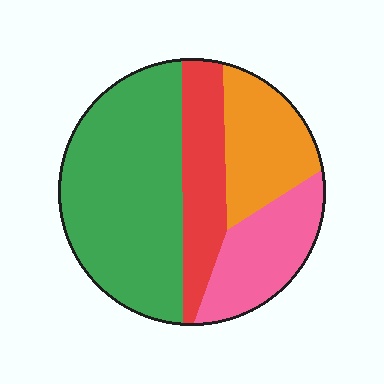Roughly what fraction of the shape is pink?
Pink takes up about one fifth (1/5) of the shape.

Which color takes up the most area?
Green, at roughly 45%.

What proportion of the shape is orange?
Orange covers around 20% of the shape.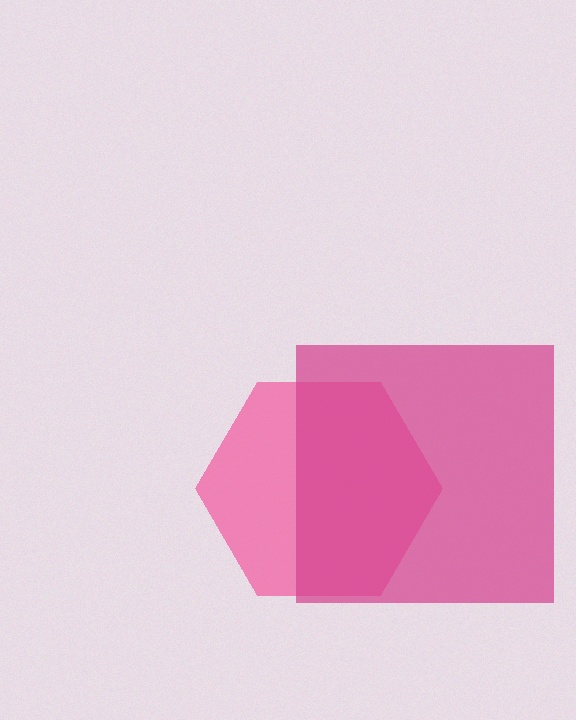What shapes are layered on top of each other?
The layered shapes are: a pink hexagon, a magenta square.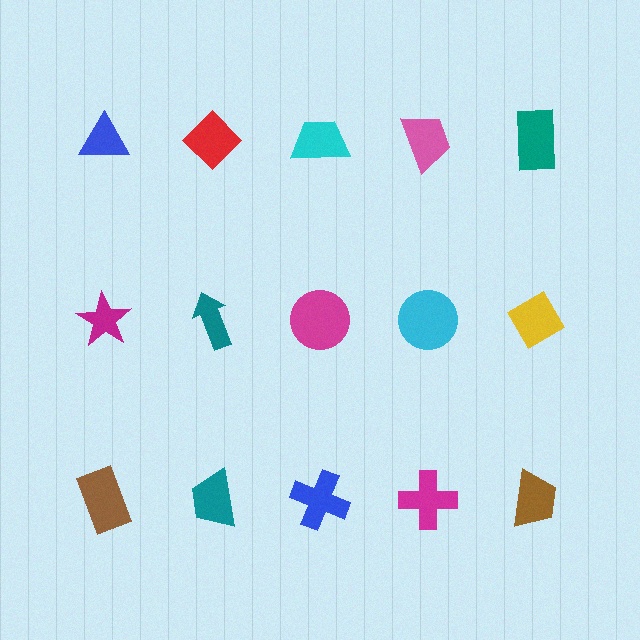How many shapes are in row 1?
5 shapes.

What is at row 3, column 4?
A magenta cross.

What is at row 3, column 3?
A blue cross.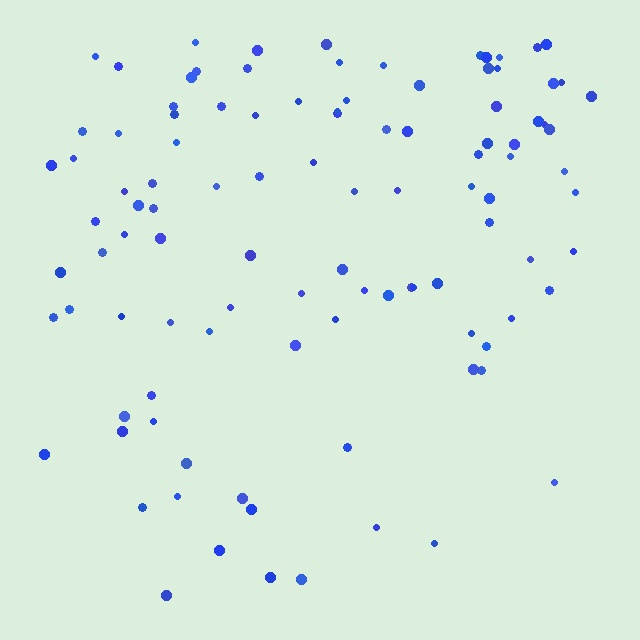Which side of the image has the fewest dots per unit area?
The bottom.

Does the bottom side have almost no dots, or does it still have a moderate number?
Still a moderate number, just noticeably fewer than the top.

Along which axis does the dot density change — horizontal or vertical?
Vertical.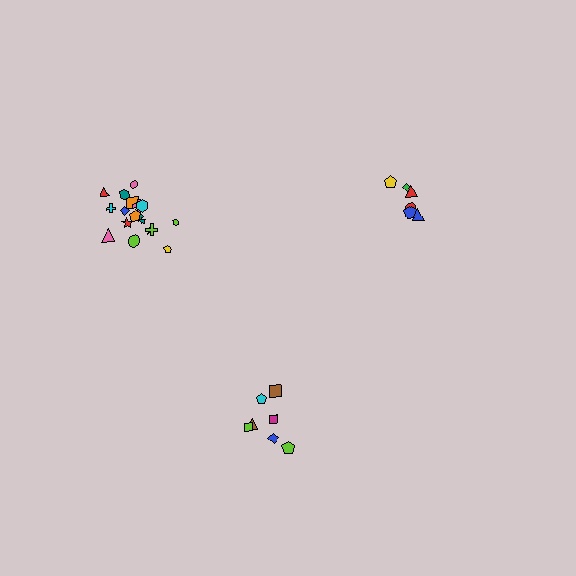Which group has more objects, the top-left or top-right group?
The top-left group.